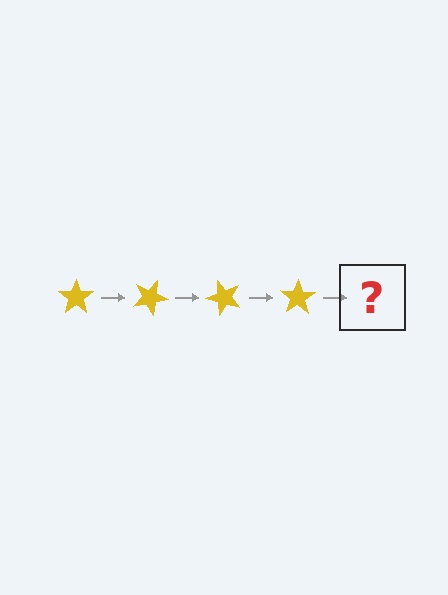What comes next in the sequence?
The next element should be a yellow star rotated 100 degrees.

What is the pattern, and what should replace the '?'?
The pattern is that the star rotates 25 degrees each step. The '?' should be a yellow star rotated 100 degrees.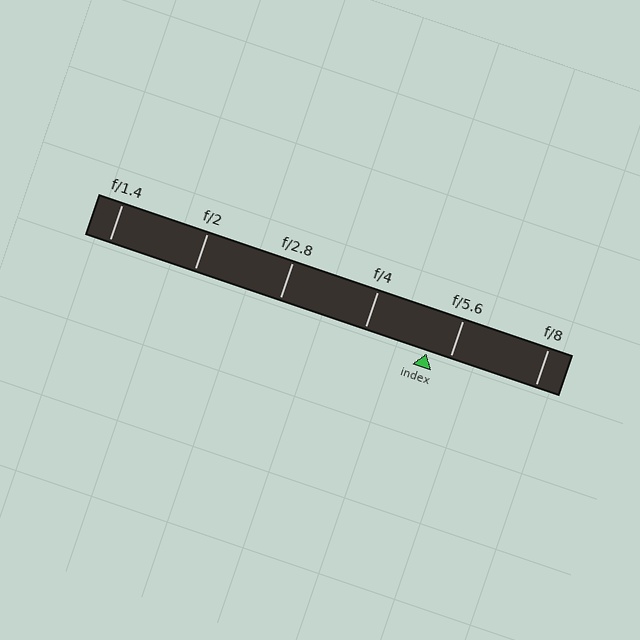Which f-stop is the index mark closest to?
The index mark is closest to f/5.6.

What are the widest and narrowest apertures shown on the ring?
The widest aperture shown is f/1.4 and the narrowest is f/8.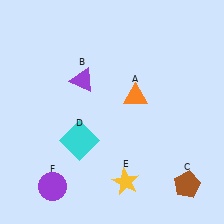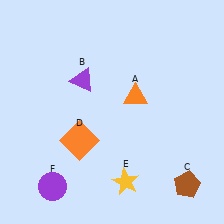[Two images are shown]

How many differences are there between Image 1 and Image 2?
There is 1 difference between the two images.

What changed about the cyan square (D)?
In Image 1, D is cyan. In Image 2, it changed to orange.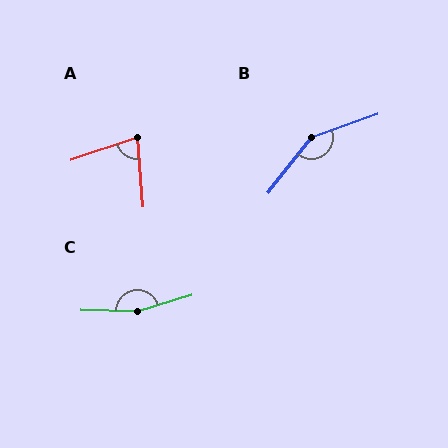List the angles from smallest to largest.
A (76°), B (147°), C (162°).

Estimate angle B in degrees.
Approximately 147 degrees.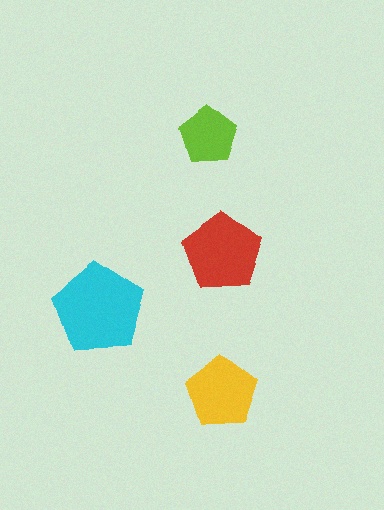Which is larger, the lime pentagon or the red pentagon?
The red one.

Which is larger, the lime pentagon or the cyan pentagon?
The cyan one.